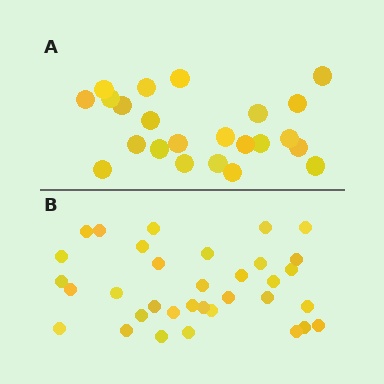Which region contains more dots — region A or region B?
Region B (the bottom region) has more dots.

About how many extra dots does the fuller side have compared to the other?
Region B has roughly 12 or so more dots than region A.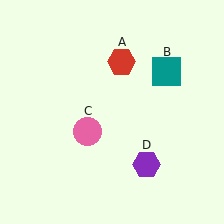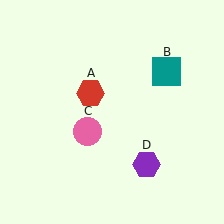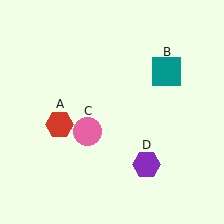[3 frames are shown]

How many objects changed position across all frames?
1 object changed position: red hexagon (object A).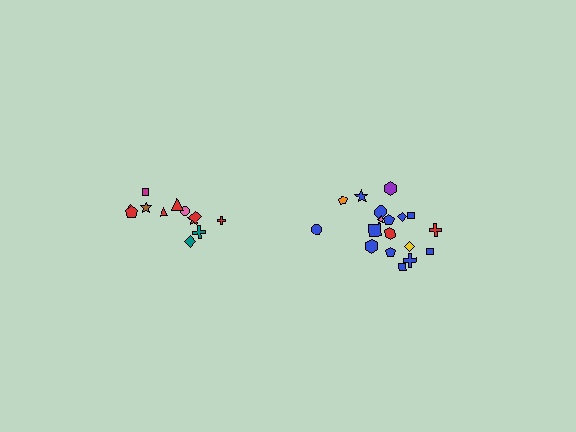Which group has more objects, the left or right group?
The right group.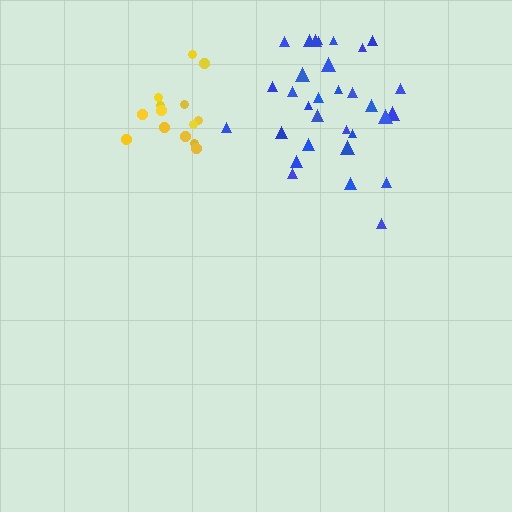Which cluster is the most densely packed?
Yellow.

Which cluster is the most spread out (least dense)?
Blue.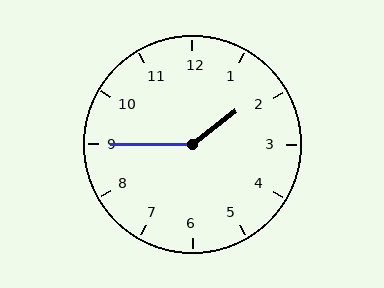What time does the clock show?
1:45.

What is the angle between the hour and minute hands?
Approximately 142 degrees.